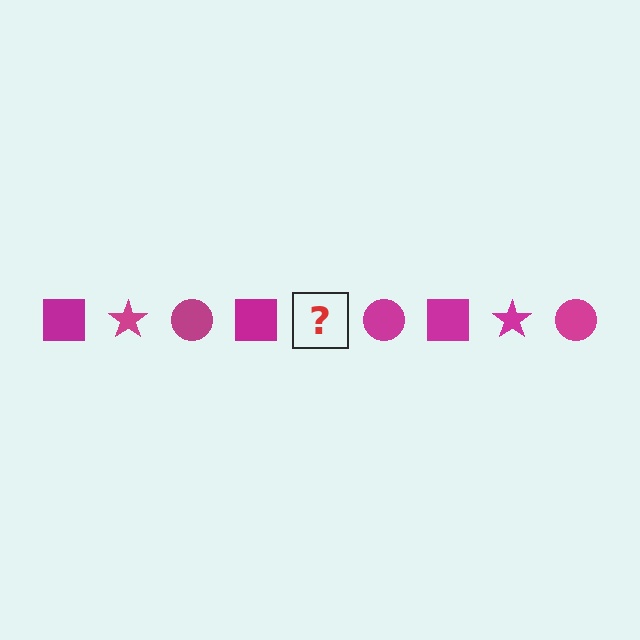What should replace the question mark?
The question mark should be replaced with a magenta star.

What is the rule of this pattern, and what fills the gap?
The rule is that the pattern cycles through square, star, circle shapes in magenta. The gap should be filled with a magenta star.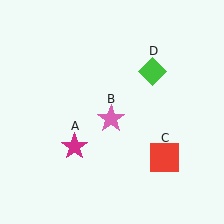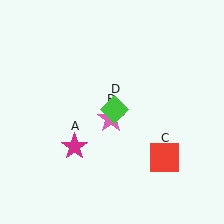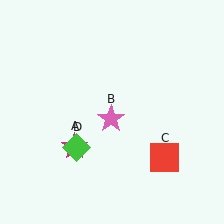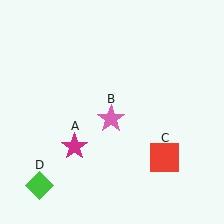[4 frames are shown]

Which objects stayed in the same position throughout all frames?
Magenta star (object A) and pink star (object B) and red square (object C) remained stationary.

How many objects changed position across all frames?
1 object changed position: green diamond (object D).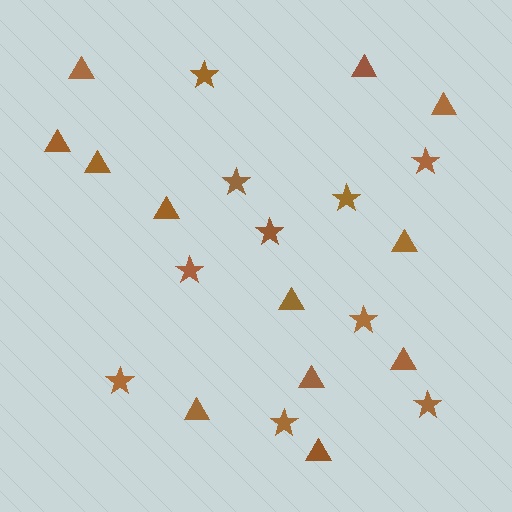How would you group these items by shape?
There are 2 groups: one group of triangles (12) and one group of stars (10).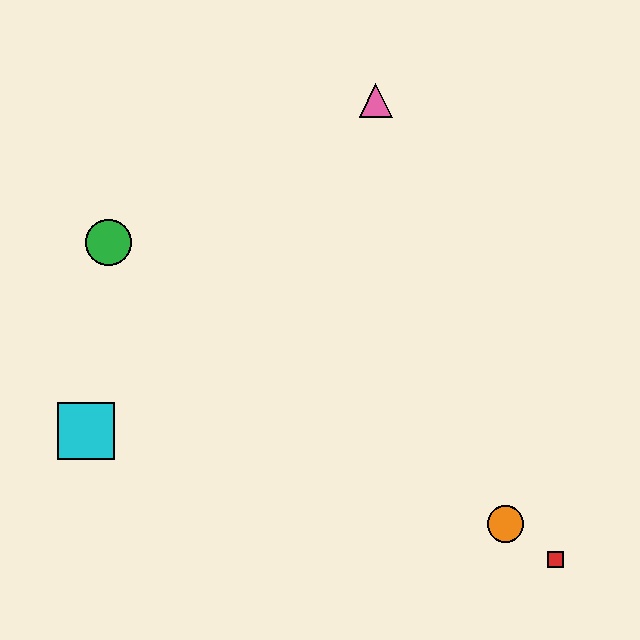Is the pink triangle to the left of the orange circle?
Yes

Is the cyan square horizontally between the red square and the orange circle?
No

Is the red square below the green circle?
Yes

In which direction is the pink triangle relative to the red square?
The pink triangle is above the red square.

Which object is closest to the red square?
The orange circle is closest to the red square.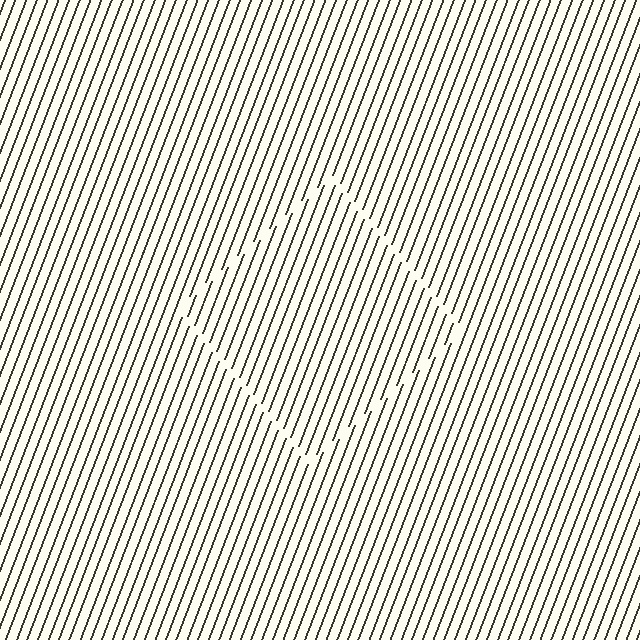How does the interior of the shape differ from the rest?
The interior of the shape contains the same grating, shifted by half a period — the contour is defined by the phase discontinuity where line-ends from the inner and outer gratings abut.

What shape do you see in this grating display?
An illusory square. The interior of the shape contains the same grating, shifted by half a period — the contour is defined by the phase discontinuity where line-ends from the inner and outer gratings abut.